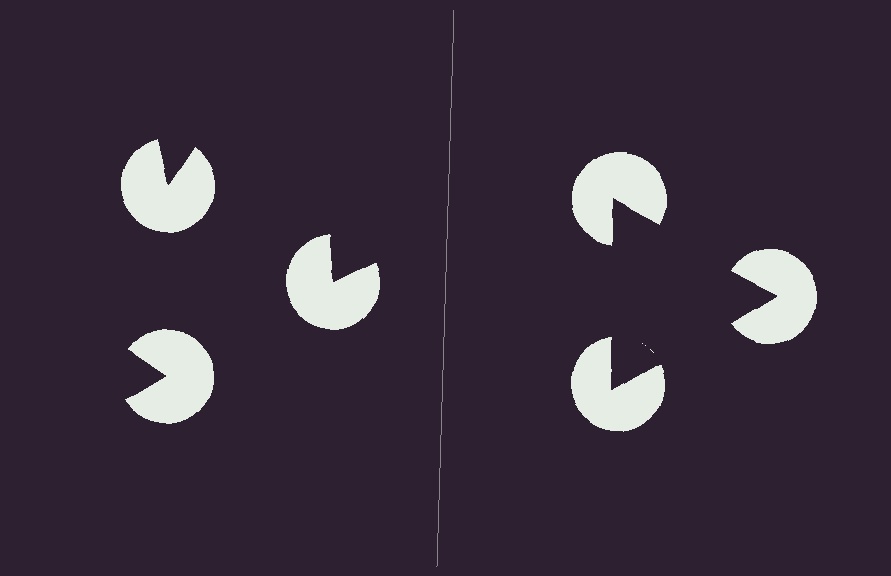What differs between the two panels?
The pac-man discs are positioned identically on both sides; only the wedge orientations differ. On the right they align to a triangle; on the left they are misaligned.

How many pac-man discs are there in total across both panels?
6 — 3 on each side.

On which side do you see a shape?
An illusory triangle appears on the right side. On the left side the wedge cuts are rotated, so no coherent shape forms.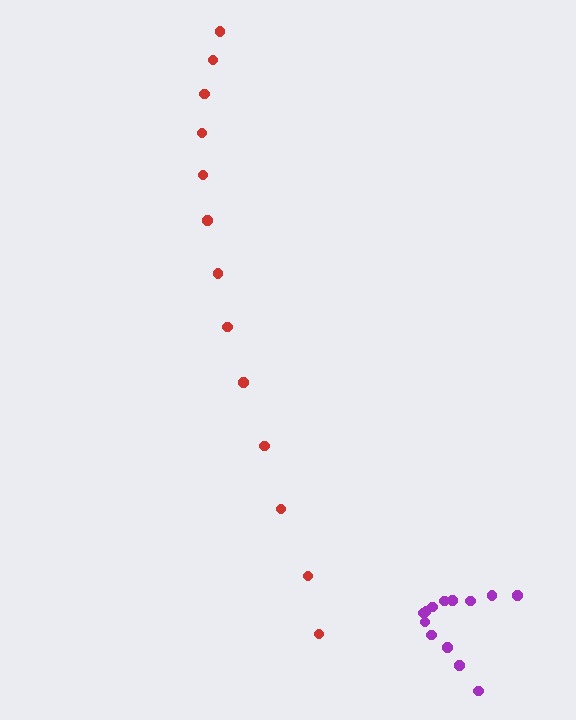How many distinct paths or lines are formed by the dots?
There are 2 distinct paths.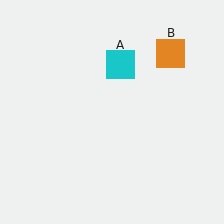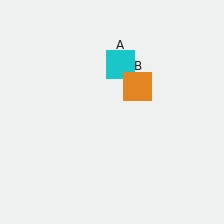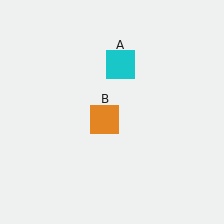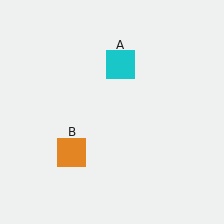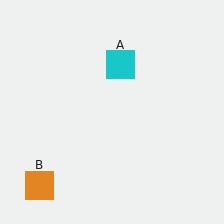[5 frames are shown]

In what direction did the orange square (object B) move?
The orange square (object B) moved down and to the left.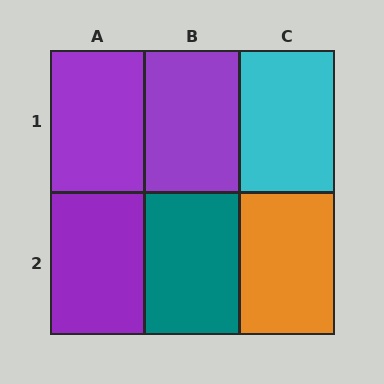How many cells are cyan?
1 cell is cyan.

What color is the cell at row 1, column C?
Cyan.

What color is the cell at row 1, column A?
Purple.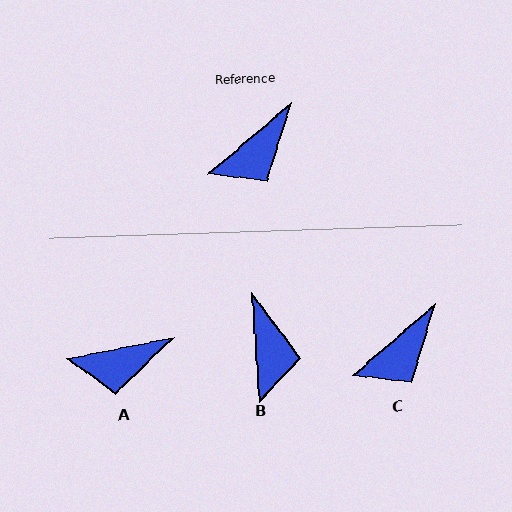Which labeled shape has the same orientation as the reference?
C.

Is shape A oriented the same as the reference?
No, it is off by about 29 degrees.